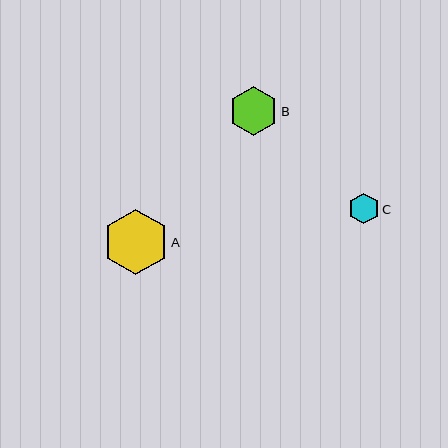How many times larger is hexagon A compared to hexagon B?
Hexagon A is approximately 1.3 times the size of hexagon B.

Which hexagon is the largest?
Hexagon A is the largest with a size of approximately 65 pixels.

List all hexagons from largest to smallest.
From largest to smallest: A, B, C.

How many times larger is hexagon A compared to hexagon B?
Hexagon A is approximately 1.3 times the size of hexagon B.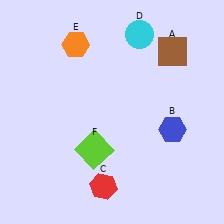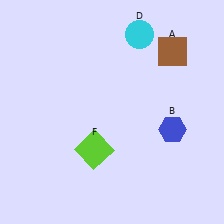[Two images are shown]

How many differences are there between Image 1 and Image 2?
There are 2 differences between the two images.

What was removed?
The red hexagon (C), the orange hexagon (E) were removed in Image 2.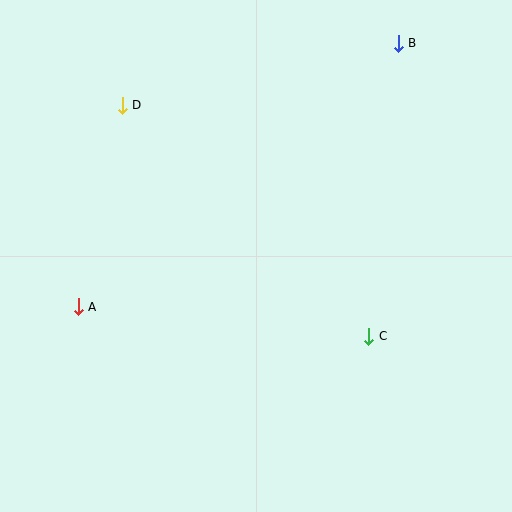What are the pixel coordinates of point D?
Point D is at (122, 105).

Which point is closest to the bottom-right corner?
Point C is closest to the bottom-right corner.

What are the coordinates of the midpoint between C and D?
The midpoint between C and D is at (245, 221).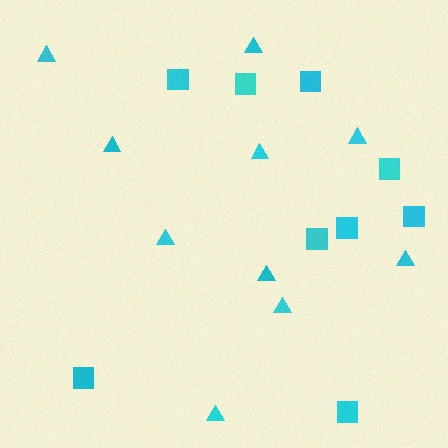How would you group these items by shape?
There are 2 groups: one group of squares (9) and one group of triangles (10).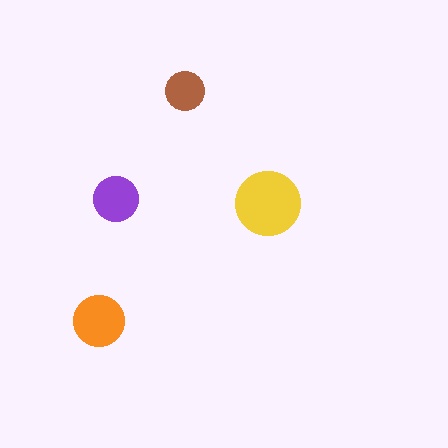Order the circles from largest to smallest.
the yellow one, the orange one, the purple one, the brown one.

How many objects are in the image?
There are 4 objects in the image.